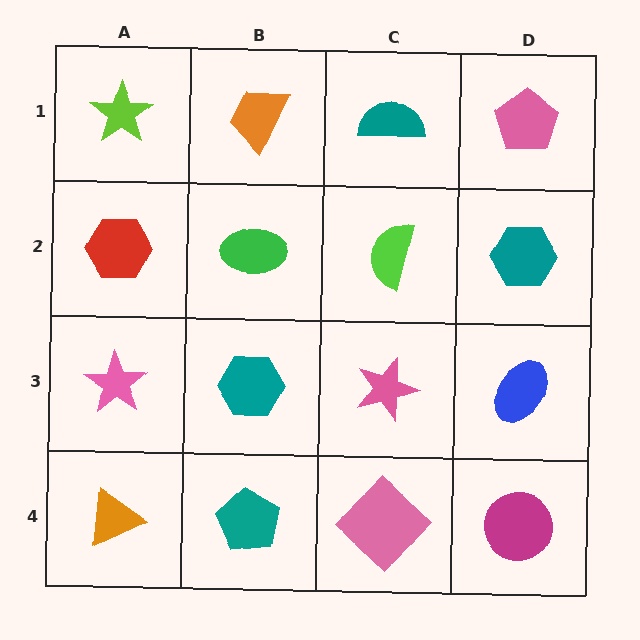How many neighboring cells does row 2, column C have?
4.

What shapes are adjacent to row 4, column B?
A teal hexagon (row 3, column B), an orange triangle (row 4, column A), a pink diamond (row 4, column C).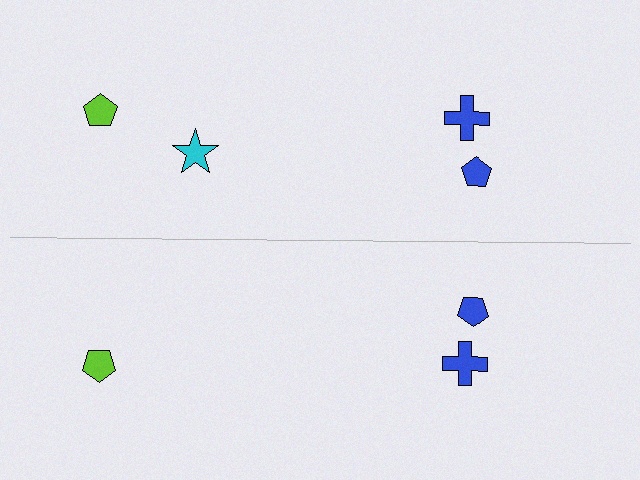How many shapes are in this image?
There are 7 shapes in this image.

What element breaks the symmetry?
A cyan star is missing from the bottom side.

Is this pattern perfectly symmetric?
No, the pattern is not perfectly symmetric. A cyan star is missing from the bottom side.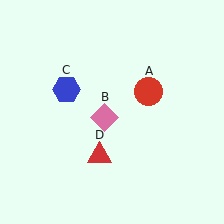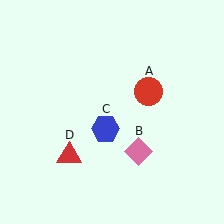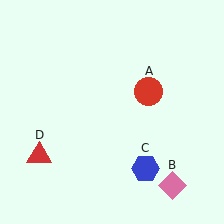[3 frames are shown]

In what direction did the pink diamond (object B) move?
The pink diamond (object B) moved down and to the right.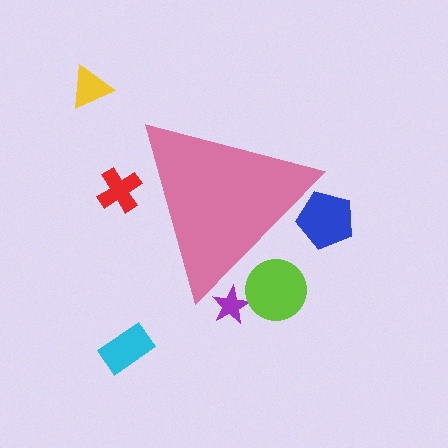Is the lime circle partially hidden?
Yes, the lime circle is partially hidden behind the pink triangle.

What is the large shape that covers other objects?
A pink triangle.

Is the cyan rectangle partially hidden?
No, the cyan rectangle is fully visible.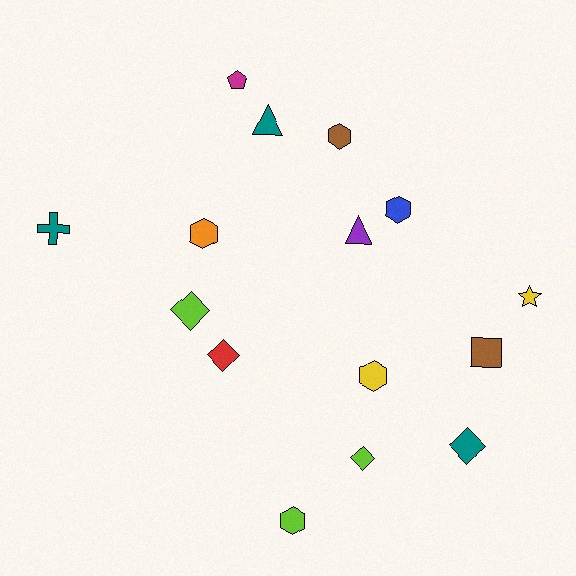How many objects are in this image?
There are 15 objects.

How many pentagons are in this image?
There is 1 pentagon.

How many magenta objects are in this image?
There is 1 magenta object.